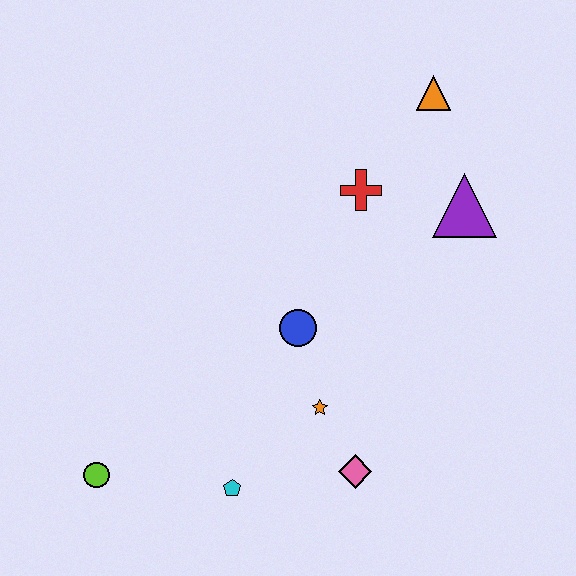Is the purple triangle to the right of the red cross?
Yes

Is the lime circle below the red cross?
Yes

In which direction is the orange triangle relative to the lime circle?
The orange triangle is above the lime circle.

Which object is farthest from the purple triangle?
The lime circle is farthest from the purple triangle.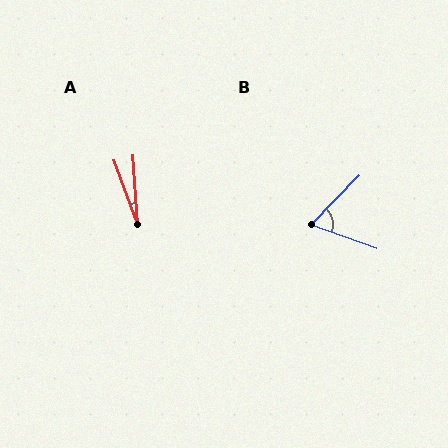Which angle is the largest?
B, at approximately 66 degrees.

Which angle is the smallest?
A, at approximately 17 degrees.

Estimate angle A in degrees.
Approximately 17 degrees.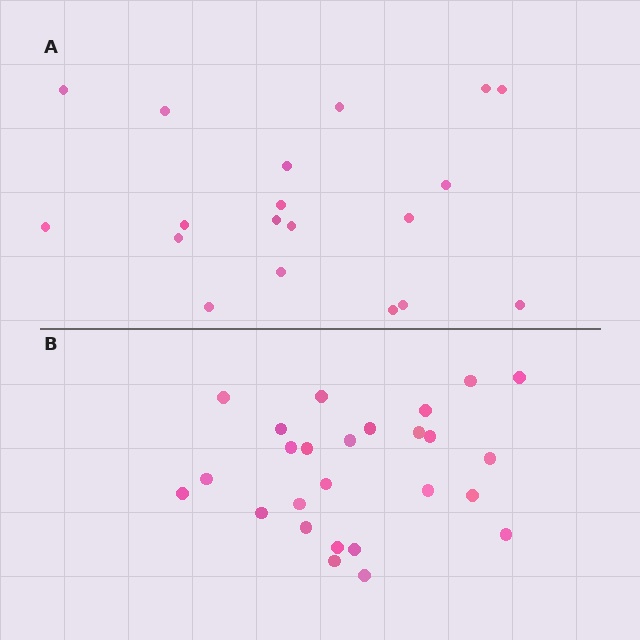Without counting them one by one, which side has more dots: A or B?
Region B (the bottom region) has more dots.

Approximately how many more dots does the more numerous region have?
Region B has roughly 8 or so more dots than region A.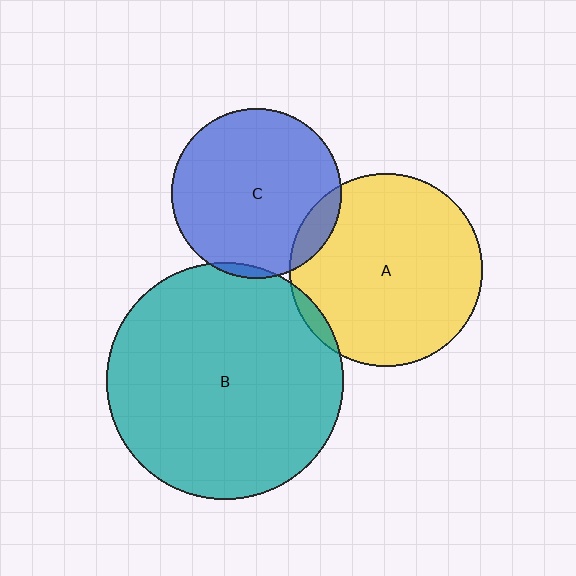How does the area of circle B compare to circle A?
Approximately 1.5 times.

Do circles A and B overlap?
Yes.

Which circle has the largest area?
Circle B (teal).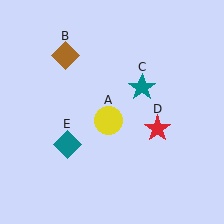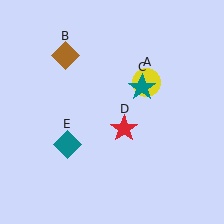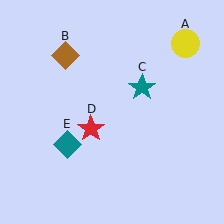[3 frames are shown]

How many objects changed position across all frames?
2 objects changed position: yellow circle (object A), red star (object D).